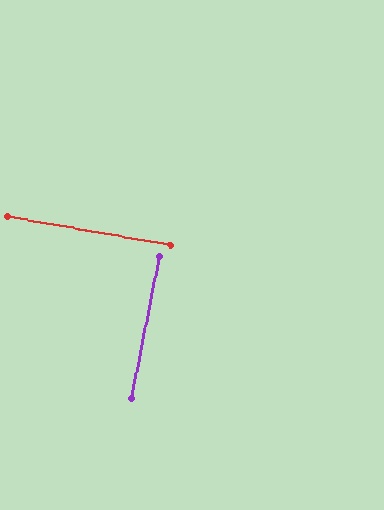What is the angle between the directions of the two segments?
Approximately 88 degrees.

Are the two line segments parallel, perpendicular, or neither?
Perpendicular — they meet at approximately 88°.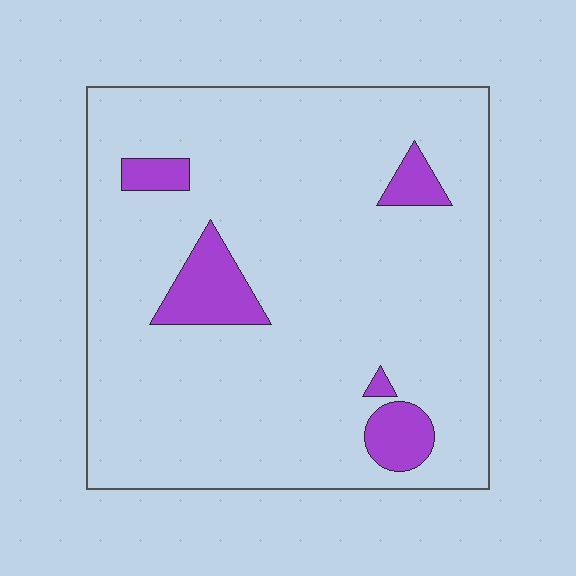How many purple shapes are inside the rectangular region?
5.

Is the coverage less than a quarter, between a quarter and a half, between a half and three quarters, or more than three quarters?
Less than a quarter.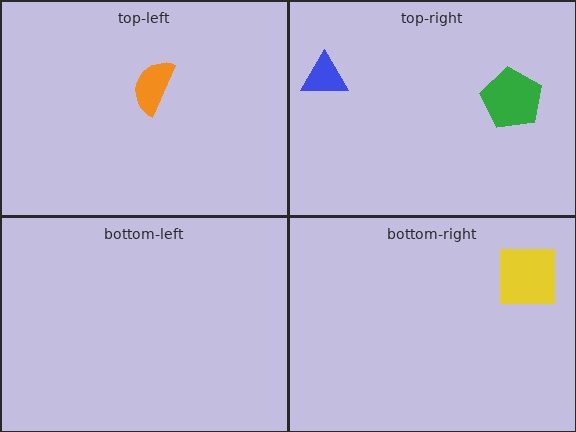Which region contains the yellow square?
The bottom-right region.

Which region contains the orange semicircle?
The top-left region.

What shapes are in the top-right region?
The blue triangle, the green pentagon.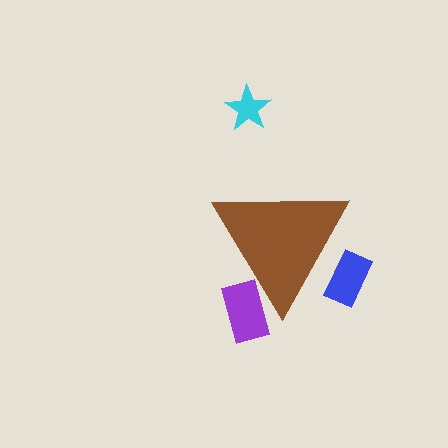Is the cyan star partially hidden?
No, the cyan star is fully visible.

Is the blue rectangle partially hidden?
Yes, the blue rectangle is partially hidden behind the brown triangle.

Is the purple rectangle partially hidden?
Yes, the purple rectangle is partially hidden behind the brown triangle.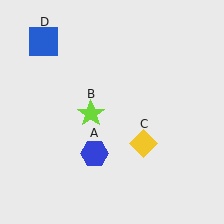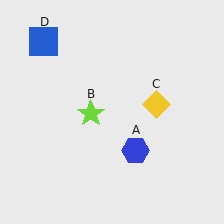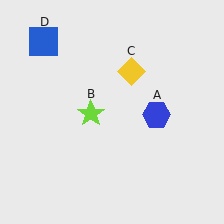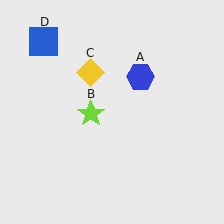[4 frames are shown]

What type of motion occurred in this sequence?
The blue hexagon (object A), yellow diamond (object C) rotated counterclockwise around the center of the scene.